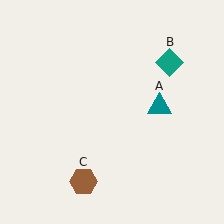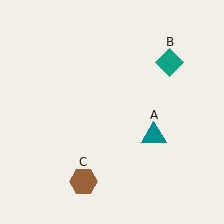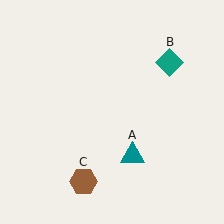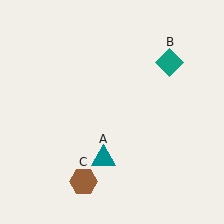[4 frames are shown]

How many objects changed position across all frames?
1 object changed position: teal triangle (object A).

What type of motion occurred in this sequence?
The teal triangle (object A) rotated clockwise around the center of the scene.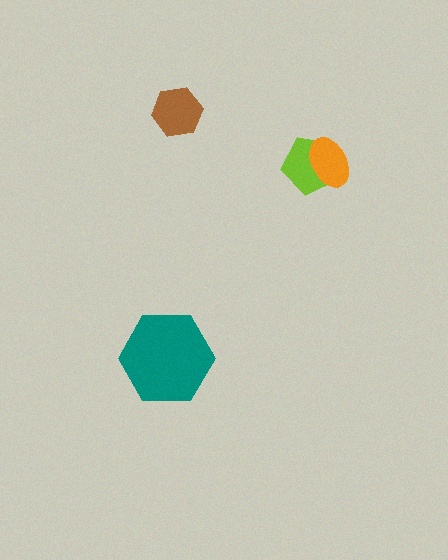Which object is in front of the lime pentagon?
The orange ellipse is in front of the lime pentagon.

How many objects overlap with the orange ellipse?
1 object overlaps with the orange ellipse.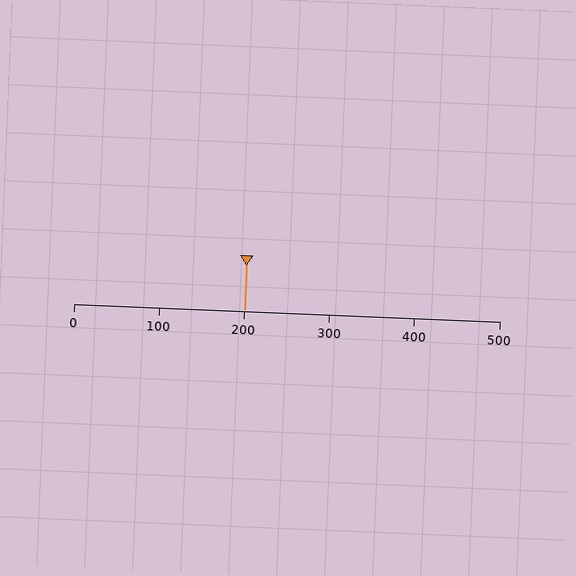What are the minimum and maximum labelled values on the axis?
The axis runs from 0 to 500.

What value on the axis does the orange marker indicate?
The marker indicates approximately 200.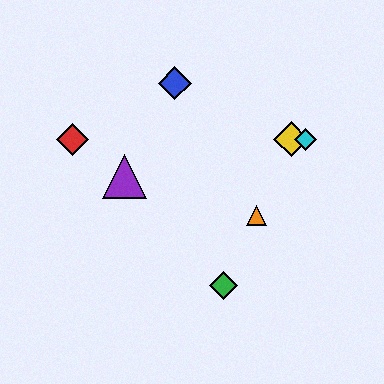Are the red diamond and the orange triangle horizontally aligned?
No, the red diamond is at y≈139 and the orange triangle is at y≈216.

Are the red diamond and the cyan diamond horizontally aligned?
Yes, both are at y≈139.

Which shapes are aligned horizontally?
The red diamond, the yellow diamond, the cyan diamond are aligned horizontally.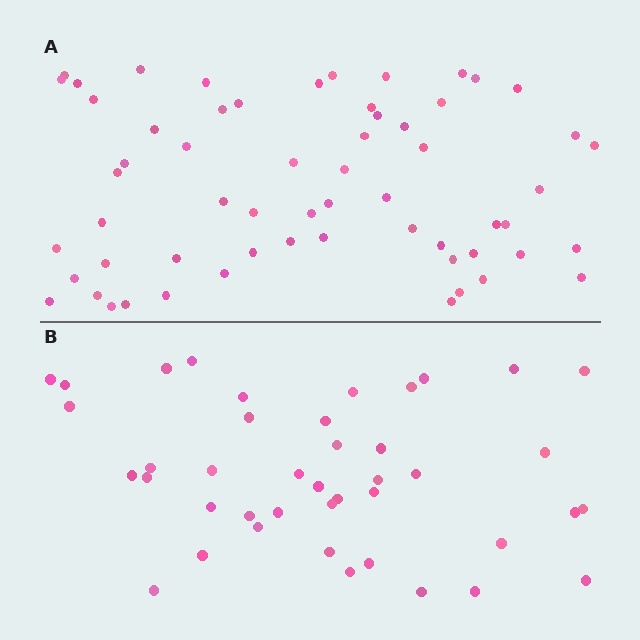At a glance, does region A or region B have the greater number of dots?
Region A (the top region) has more dots.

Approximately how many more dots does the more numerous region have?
Region A has approximately 20 more dots than region B.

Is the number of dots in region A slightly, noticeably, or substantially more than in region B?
Region A has noticeably more, but not dramatically so. The ratio is roughly 1.4 to 1.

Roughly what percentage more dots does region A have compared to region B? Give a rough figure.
About 45% more.